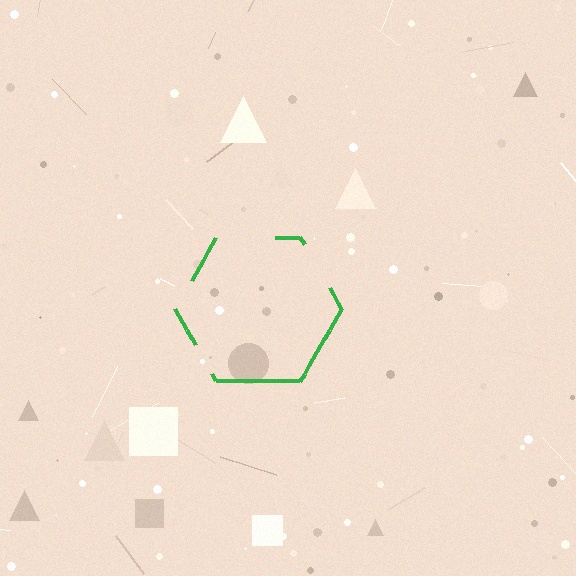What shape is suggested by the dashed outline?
The dashed outline suggests a hexagon.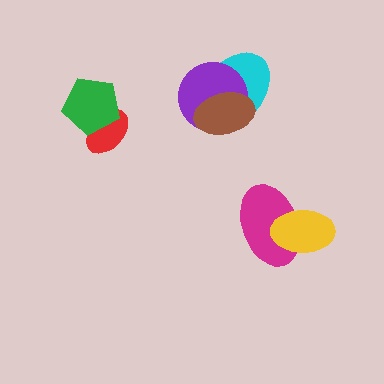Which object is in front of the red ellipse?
The green pentagon is in front of the red ellipse.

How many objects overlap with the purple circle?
2 objects overlap with the purple circle.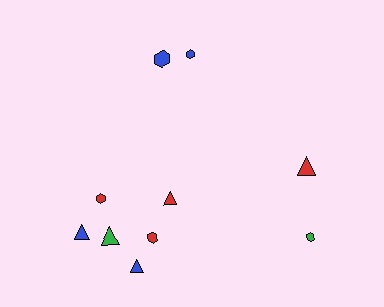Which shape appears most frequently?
Hexagon, with 5 objects.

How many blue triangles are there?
There are 2 blue triangles.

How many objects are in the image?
There are 10 objects.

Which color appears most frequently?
Red, with 4 objects.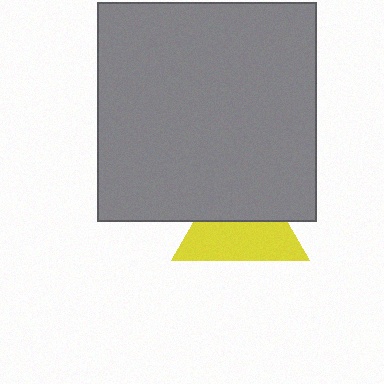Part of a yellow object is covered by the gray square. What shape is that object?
It is a triangle.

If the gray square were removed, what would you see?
You would see the complete yellow triangle.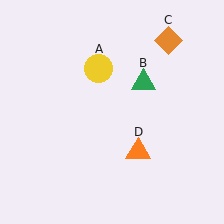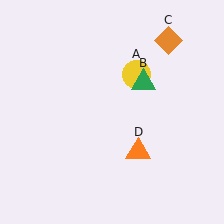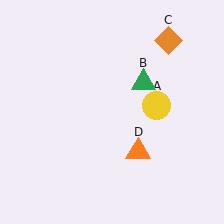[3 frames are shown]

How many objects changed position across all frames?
1 object changed position: yellow circle (object A).